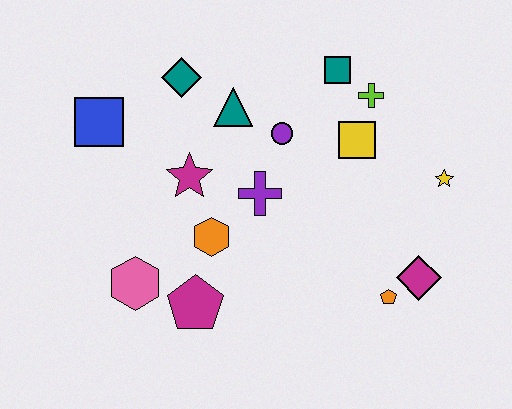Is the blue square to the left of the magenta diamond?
Yes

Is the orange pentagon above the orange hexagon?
No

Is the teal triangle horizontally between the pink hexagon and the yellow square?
Yes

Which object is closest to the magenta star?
The orange hexagon is closest to the magenta star.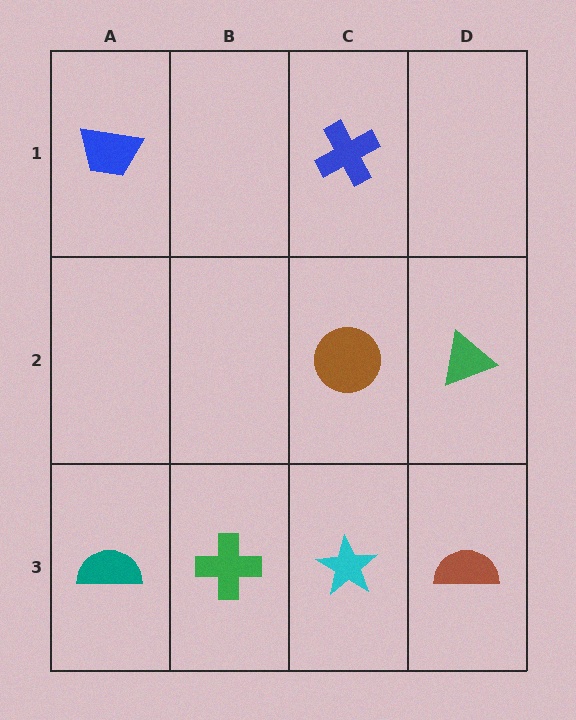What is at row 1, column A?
A blue trapezoid.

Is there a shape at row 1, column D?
No, that cell is empty.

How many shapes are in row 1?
2 shapes.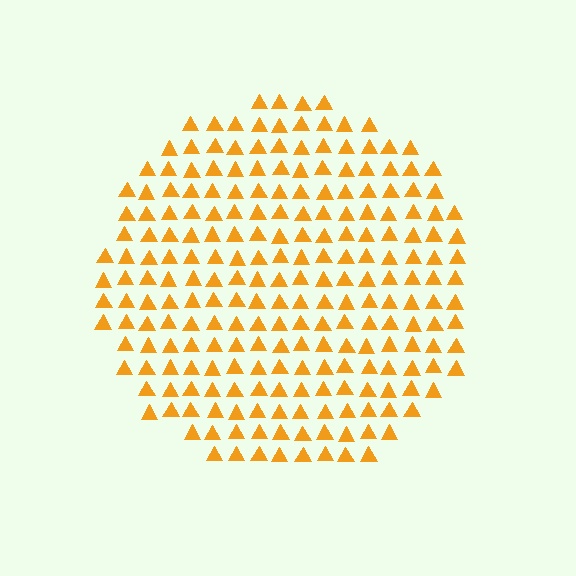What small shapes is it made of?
It is made of small triangles.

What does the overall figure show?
The overall figure shows a circle.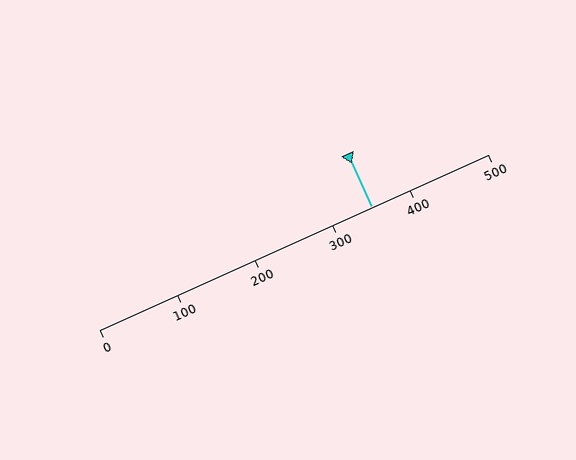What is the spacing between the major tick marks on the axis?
The major ticks are spaced 100 apart.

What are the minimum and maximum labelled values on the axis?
The axis runs from 0 to 500.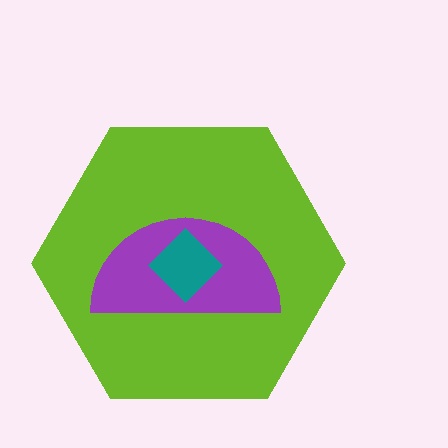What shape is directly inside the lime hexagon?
The purple semicircle.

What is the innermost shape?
The teal diamond.